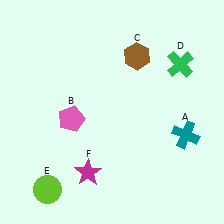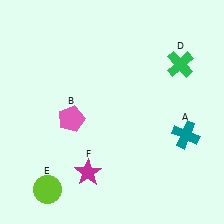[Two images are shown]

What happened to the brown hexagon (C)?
The brown hexagon (C) was removed in Image 2. It was in the top-right area of Image 1.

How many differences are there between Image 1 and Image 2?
There is 1 difference between the two images.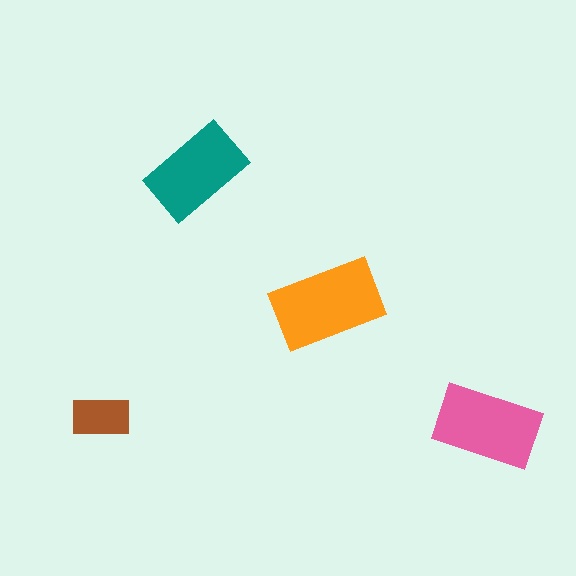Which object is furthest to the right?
The pink rectangle is rightmost.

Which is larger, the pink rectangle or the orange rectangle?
The orange one.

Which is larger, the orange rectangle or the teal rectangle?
The orange one.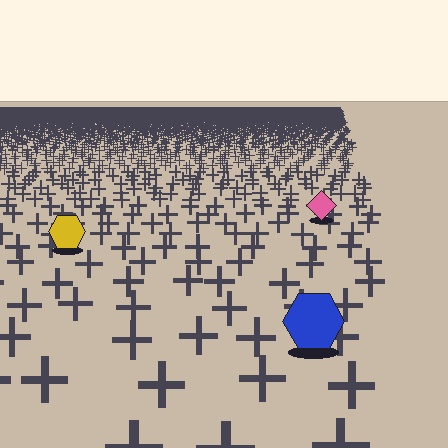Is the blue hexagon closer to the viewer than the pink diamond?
Yes. The blue hexagon is closer — you can tell from the texture gradient: the ground texture is coarser near it.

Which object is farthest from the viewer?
The pink diamond is farthest from the viewer. It appears smaller and the ground texture around it is denser.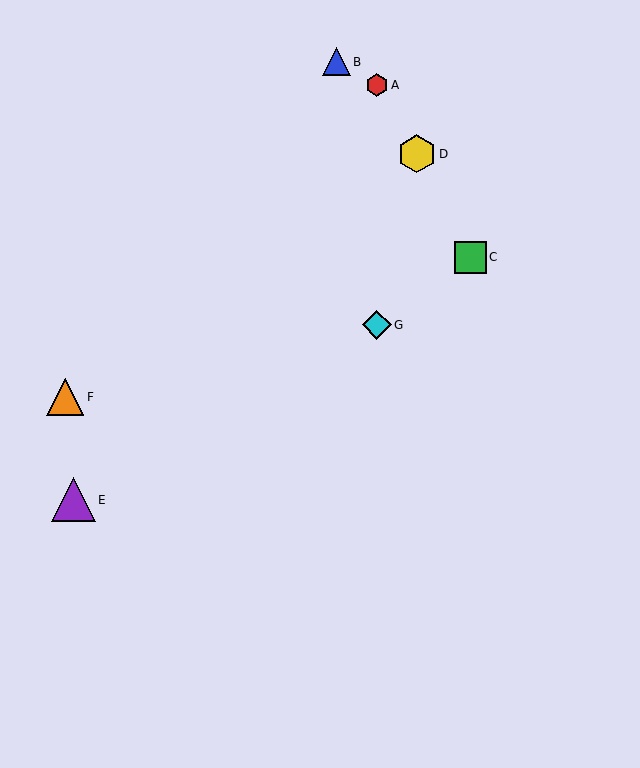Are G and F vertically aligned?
No, G is at x≈377 and F is at x≈65.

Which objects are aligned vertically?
Objects A, G are aligned vertically.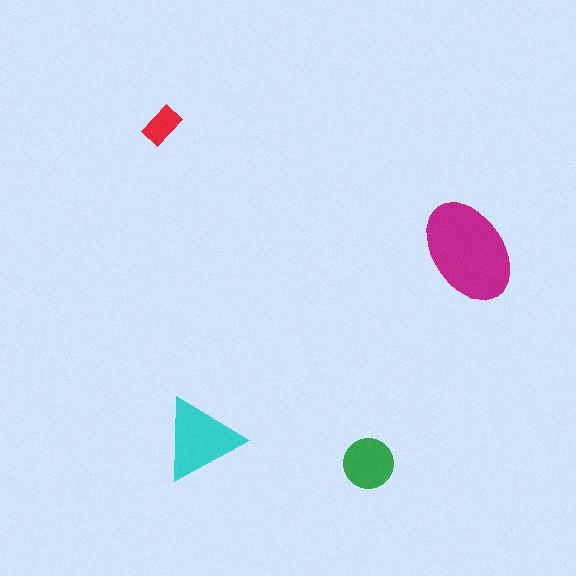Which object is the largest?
The magenta ellipse.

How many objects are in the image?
There are 4 objects in the image.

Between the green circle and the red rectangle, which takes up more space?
The green circle.